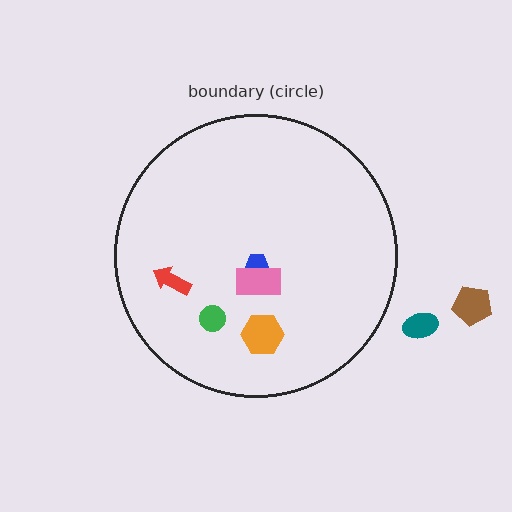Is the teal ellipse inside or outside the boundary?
Outside.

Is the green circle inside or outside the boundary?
Inside.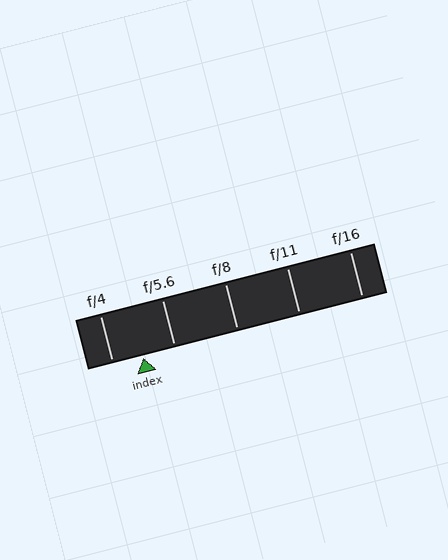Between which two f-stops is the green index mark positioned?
The index mark is between f/4 and f/5.6.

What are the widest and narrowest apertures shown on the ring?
The widest aperture shown is f/4 and the narrowest is f/16.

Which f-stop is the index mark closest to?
The index mark is closest to f/4.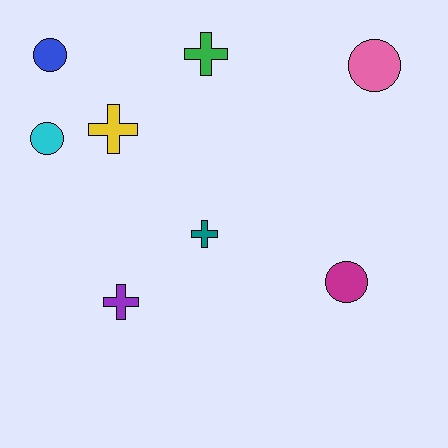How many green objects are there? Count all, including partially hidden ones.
There is 1 green object.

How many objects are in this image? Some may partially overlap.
There are 8 objects.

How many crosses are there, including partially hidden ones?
There are 4 crosses.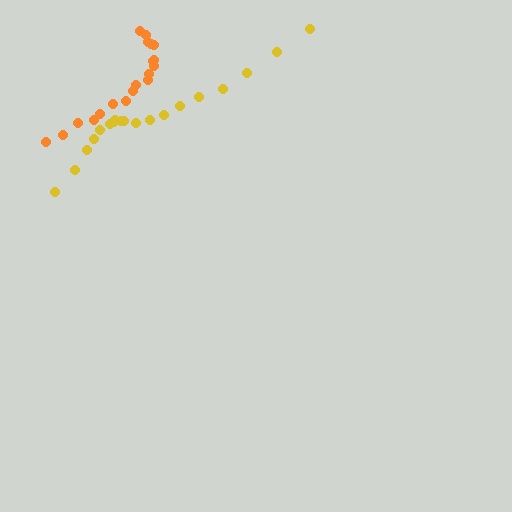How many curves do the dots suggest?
There are 2 distinct paths.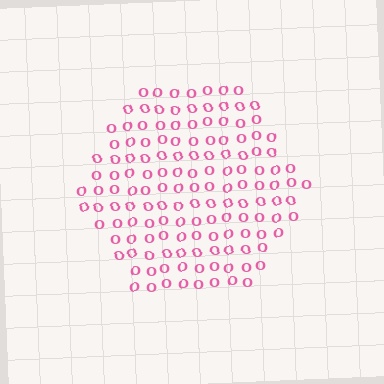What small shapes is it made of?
It is made of small letter O's.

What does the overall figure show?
The overall figure shows a hexagon.